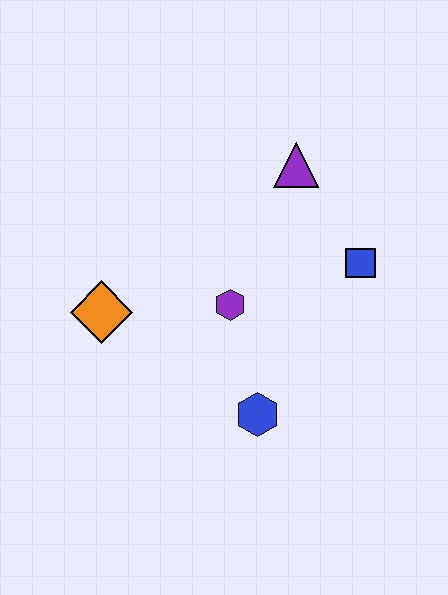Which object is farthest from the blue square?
The orange diamond is farthest from the blue square.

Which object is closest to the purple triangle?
The blue square is closest to the purple triangle.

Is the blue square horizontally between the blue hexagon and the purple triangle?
No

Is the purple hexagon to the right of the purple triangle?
No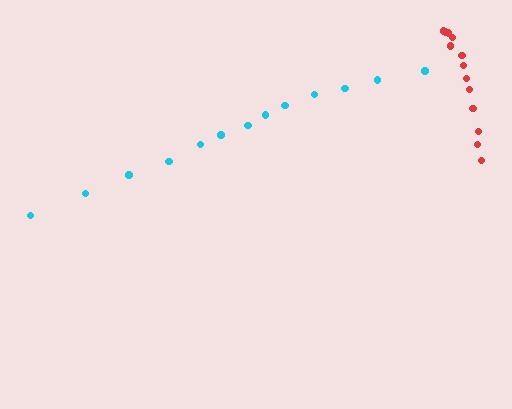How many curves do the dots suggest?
There are 2 distinct paths.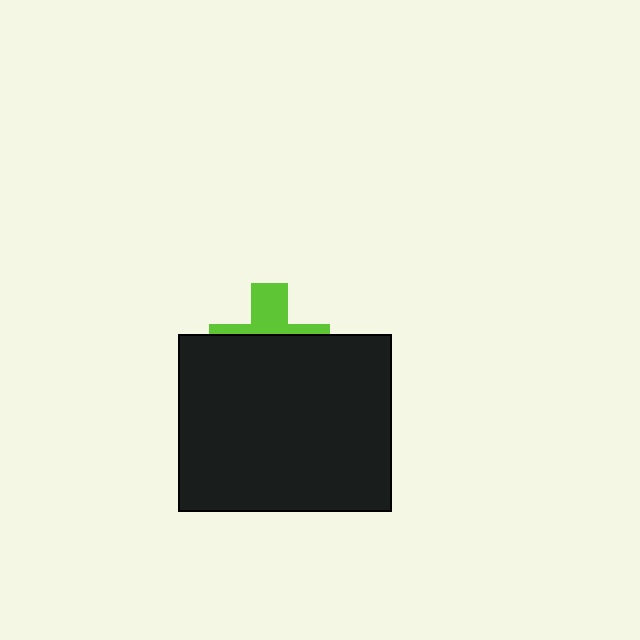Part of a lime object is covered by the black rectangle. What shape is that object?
It is a cross.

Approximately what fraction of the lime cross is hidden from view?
Roughly 65% of the lime cross is hidden behind the black rectangle.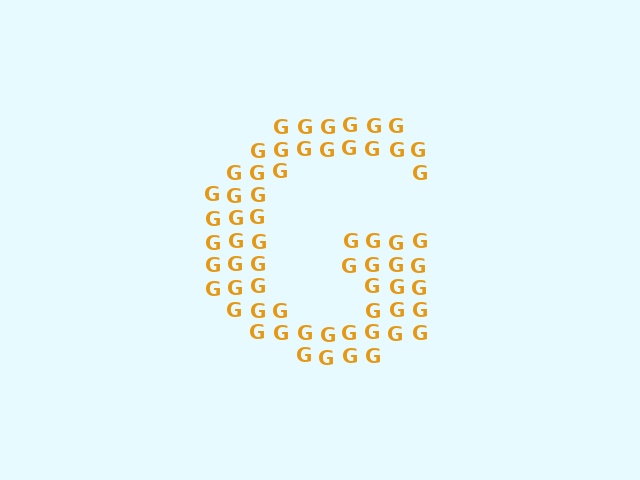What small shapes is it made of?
It is made of small letter G's.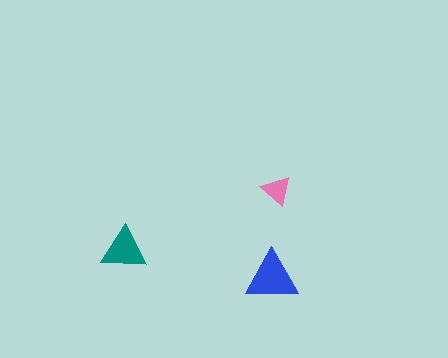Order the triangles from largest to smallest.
the blue one, the teal one, the pink one.